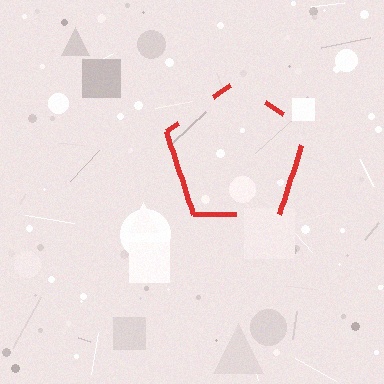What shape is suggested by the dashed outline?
The dashed outline suggests a pentagon.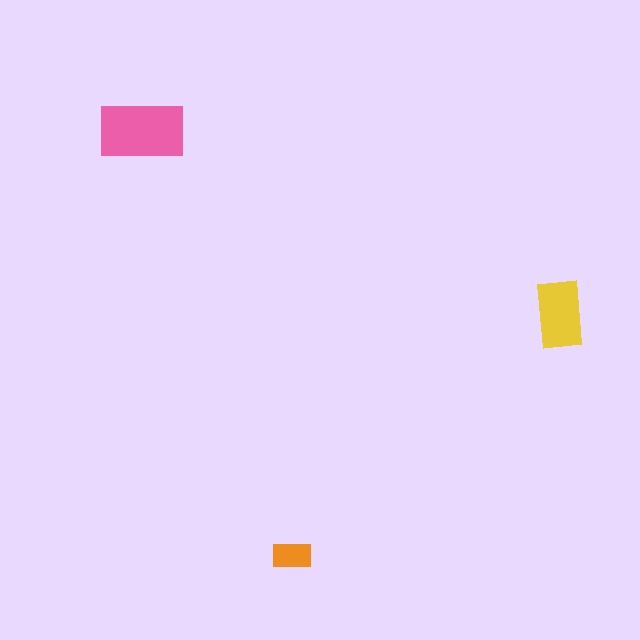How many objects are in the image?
There are 3 objects in the image.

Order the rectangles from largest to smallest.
the pink one, the yellow one, the orange one.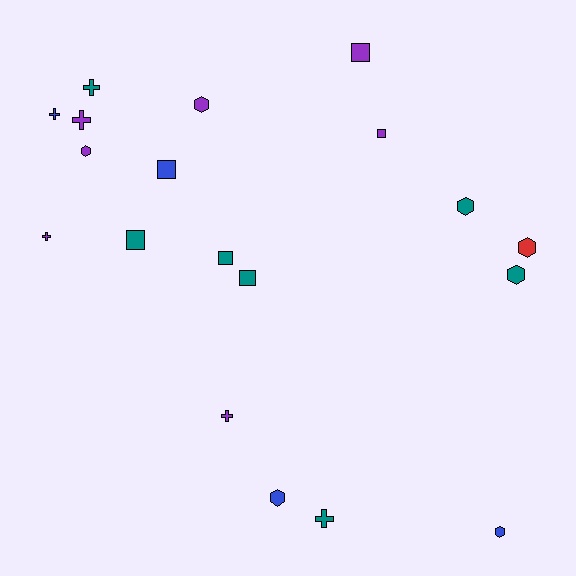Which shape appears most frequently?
Hexagon, with 7 objects.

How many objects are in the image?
There are 19 objects.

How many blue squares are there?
There is 1 blue square.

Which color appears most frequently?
Teal, with 7 objects.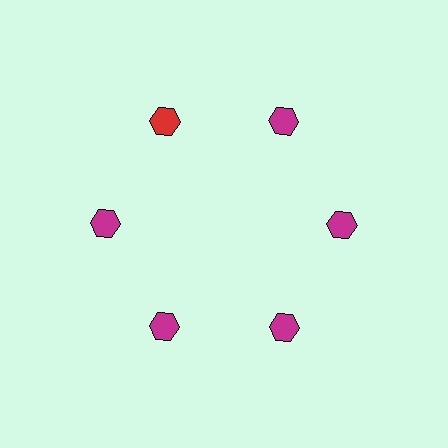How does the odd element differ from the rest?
It has a different color: red instead of magenta.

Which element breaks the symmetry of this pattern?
The red hexagon at roughly the 11 o'clock position breaks the symmetry. All other shapes are magenta hexagons.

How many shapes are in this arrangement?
There are 6 shapes arranged in a ring pattern.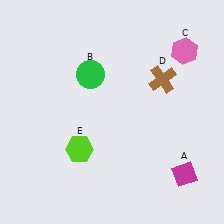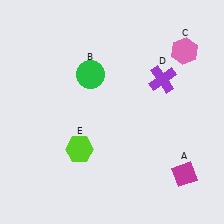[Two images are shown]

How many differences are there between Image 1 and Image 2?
There is 1 difference between the two images.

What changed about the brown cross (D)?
In Image 1, D is brown. In Image 2, it changed to purple.